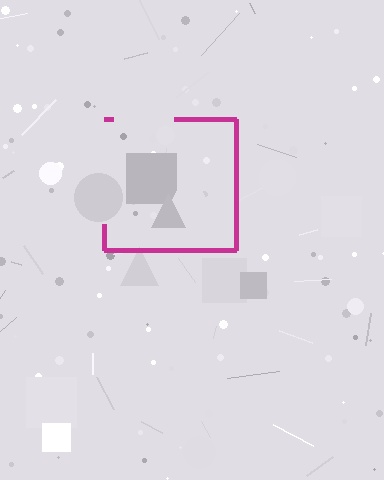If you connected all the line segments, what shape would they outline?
They would outline a square.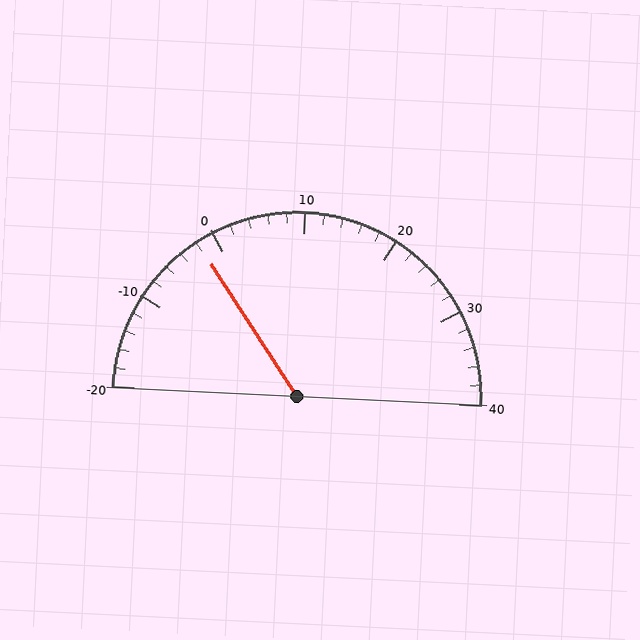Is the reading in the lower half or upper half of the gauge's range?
The reading is in the lower half of the range (-20 to 40).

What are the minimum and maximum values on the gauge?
The gauge ranges from -20 to 40.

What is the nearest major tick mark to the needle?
The nearest major tick mark is 0.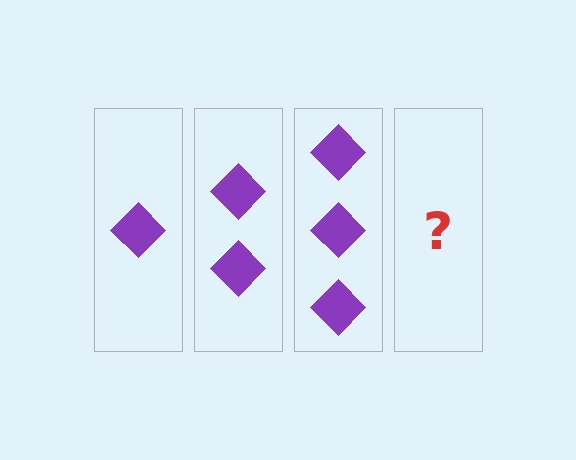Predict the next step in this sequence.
The next step is 4 diamonds.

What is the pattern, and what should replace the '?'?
The pattern is that each step adds one more diamond. The '?' should be 4 diamonds.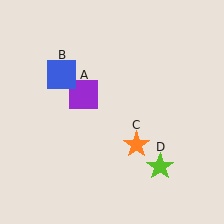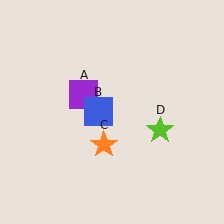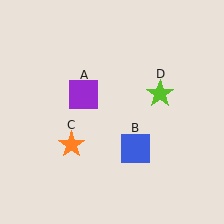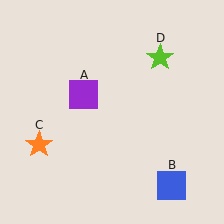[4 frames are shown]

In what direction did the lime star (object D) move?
The lime star (object D) moved up.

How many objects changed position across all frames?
3 objects changed position: blue square (object B), orange star (object C), lime star (object D).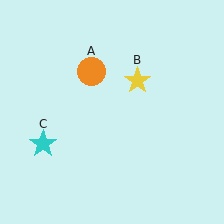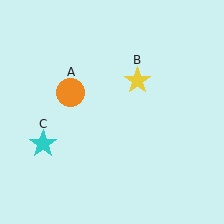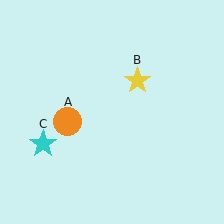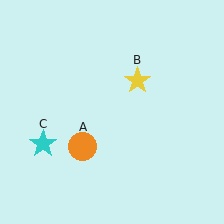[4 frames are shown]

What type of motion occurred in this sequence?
The orange circle (object A) rotated counterclockwise around the center of the scene.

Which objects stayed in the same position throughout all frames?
Yellow star (object B) and cyan star (object C) remained stationary.